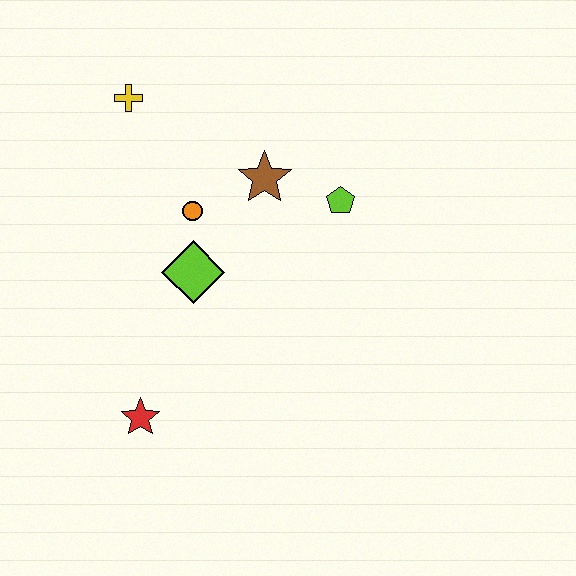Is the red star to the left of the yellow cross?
No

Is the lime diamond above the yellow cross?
No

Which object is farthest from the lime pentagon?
The red star is farthest from the lime pentagon.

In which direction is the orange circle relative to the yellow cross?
The orange circle is below the yellow cross.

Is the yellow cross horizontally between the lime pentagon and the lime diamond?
No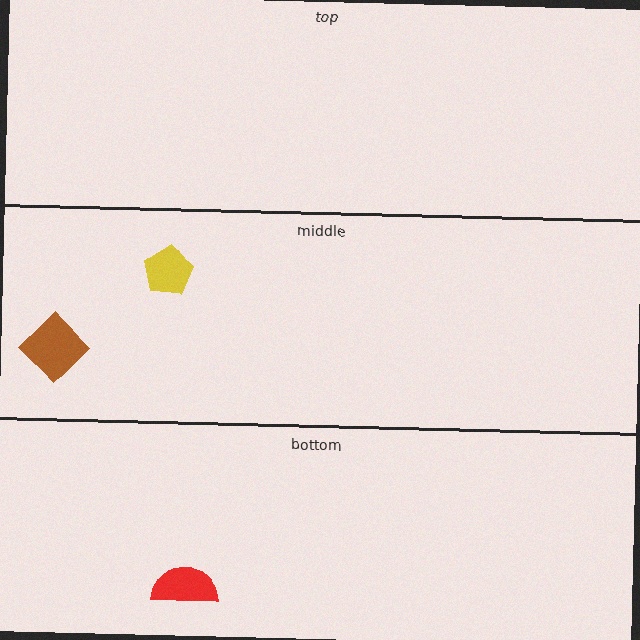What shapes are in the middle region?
The yellow pentagon, the brown diamond.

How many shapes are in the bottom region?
1.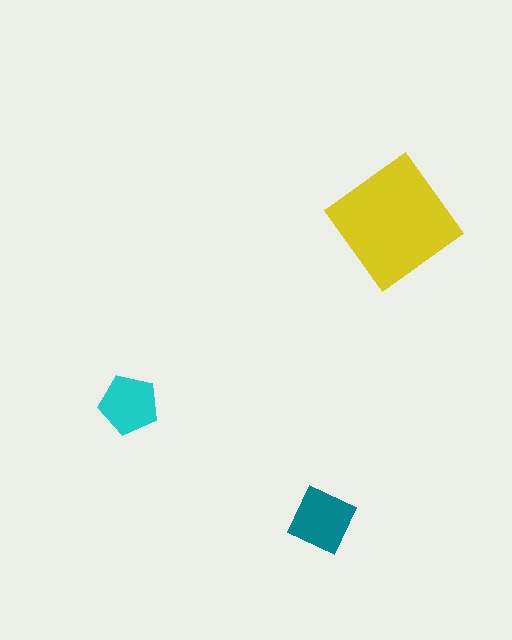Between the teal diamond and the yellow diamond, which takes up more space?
The yellow diamond.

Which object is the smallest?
The cyan pentagon.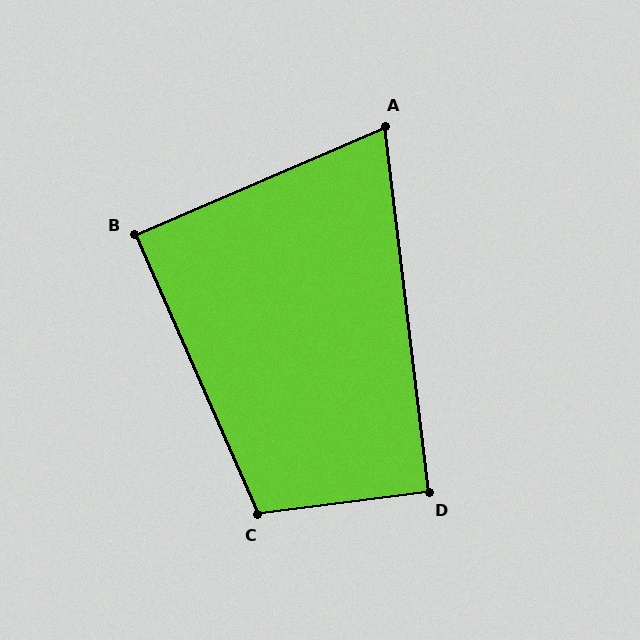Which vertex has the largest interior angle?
C, at approximately 106 degrees.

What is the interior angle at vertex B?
Approximately 89 degrees (approximately right).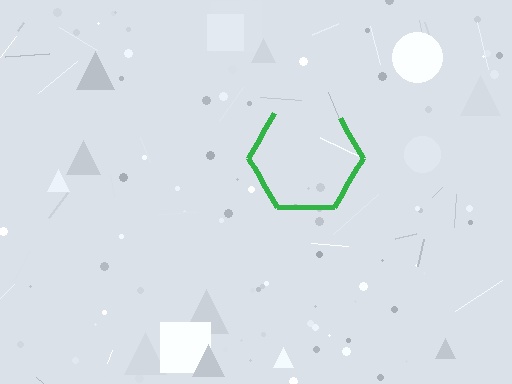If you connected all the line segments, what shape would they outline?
They would outline a hexagon.